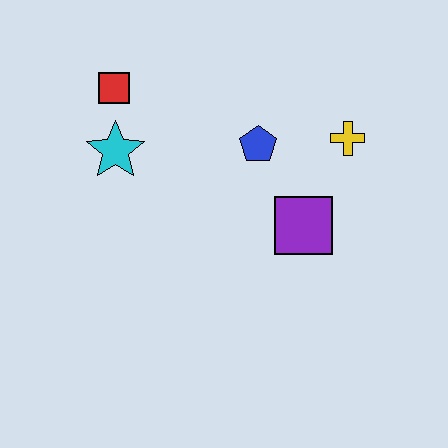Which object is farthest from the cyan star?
The yellow cross is farthest from the cyan star.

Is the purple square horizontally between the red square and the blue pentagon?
No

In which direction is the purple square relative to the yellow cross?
The purple square is below the yellow cross.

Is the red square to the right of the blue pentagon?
No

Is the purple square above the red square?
No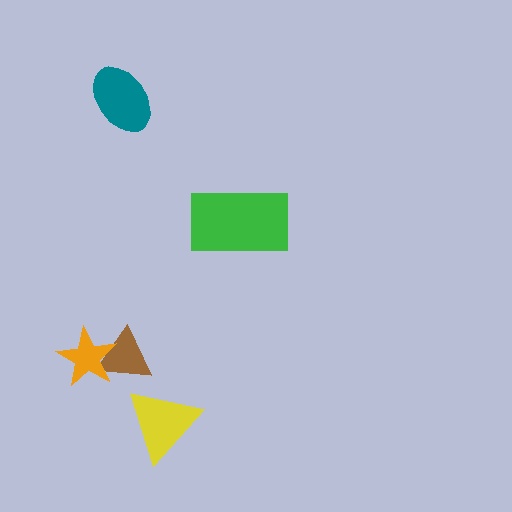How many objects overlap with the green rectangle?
0 objects overlap with the green rectangle.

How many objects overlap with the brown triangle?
1 object overlaps with the brown triangle.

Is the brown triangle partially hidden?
Yes, it is partially covered by another shape.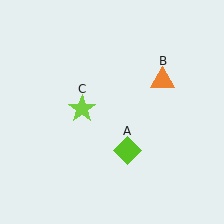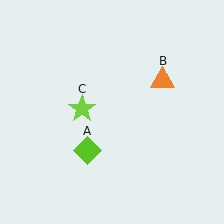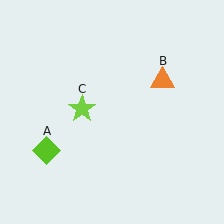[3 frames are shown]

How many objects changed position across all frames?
1 object changed position: lime diamond (object A).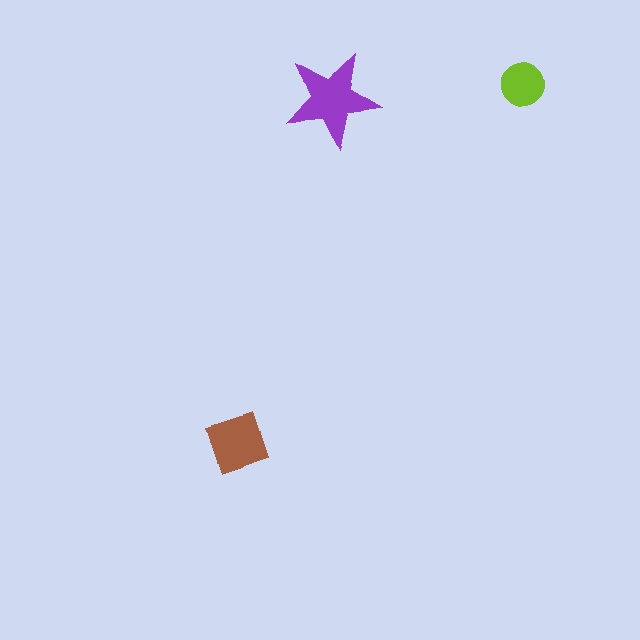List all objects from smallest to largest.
The lime circle, the brown diamond, the purple star.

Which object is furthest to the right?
The lime circle is rightmost.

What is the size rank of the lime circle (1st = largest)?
3rd.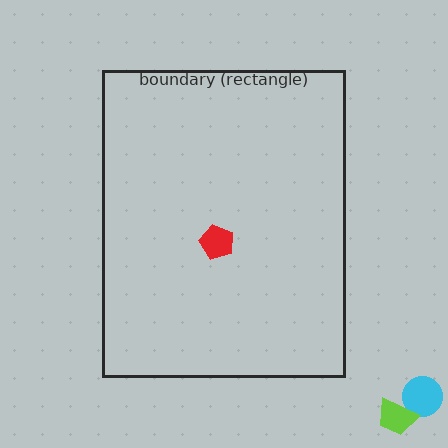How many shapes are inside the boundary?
1 inside, 2 outside.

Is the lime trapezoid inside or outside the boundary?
Outside.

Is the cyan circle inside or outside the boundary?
Outside.